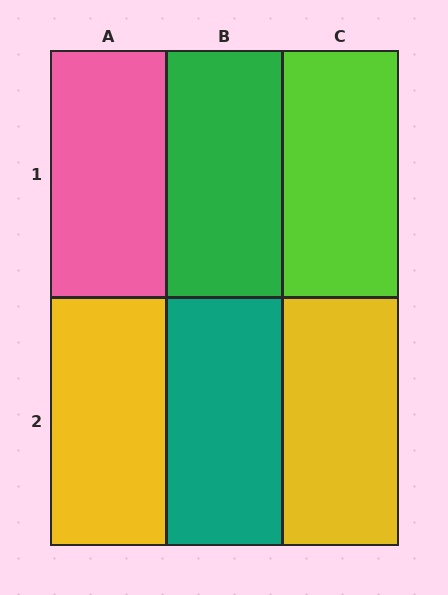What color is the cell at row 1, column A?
Pink.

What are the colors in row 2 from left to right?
Yellow, teal, yellow.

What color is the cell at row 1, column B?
Green.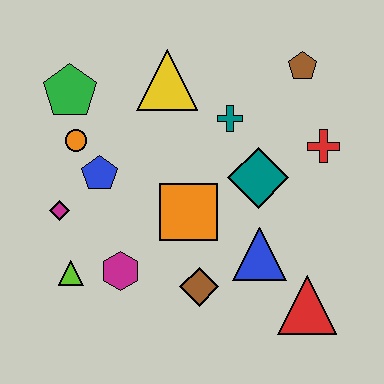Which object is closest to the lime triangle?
The magenta hexagon is closest to the lime triangle.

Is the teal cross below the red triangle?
No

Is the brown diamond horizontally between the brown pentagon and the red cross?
No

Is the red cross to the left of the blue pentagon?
No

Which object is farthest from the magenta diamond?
The brown pentagon is farthest from the magenta diamond.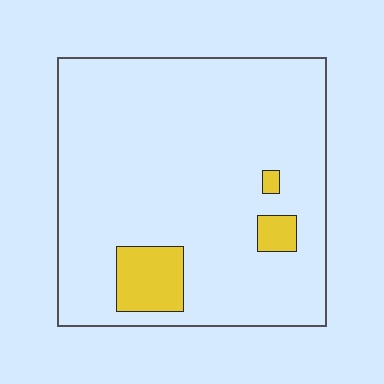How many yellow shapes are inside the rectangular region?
3.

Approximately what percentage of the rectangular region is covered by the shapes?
Approximately 10%.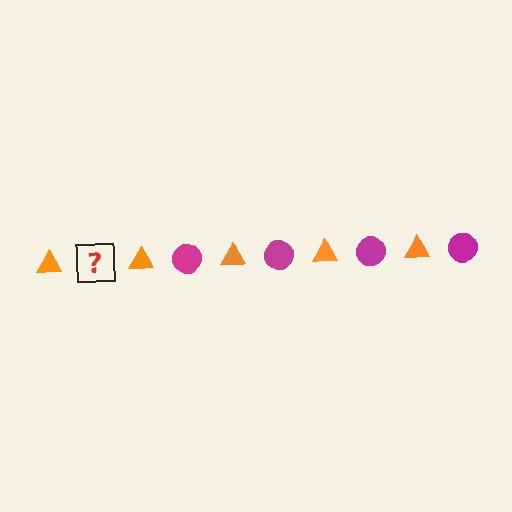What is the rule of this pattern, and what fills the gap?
The rule is that the pattern alternates between orange triangle and magenta circle. The gap should be filled with a magenta circle.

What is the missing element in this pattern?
The missing element is a magenta circle.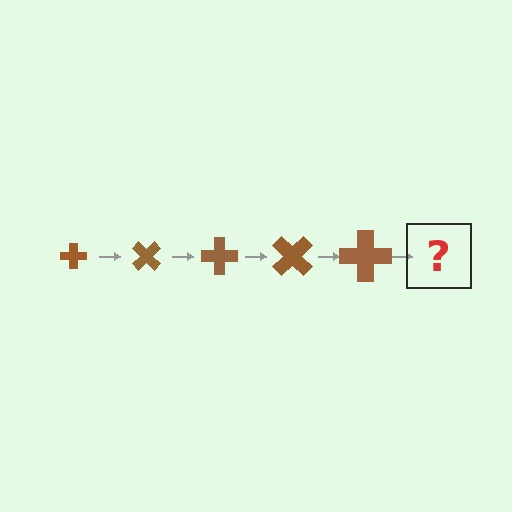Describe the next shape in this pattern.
It should be a cross, larger than the previous one and rotated 225 degrees from the start.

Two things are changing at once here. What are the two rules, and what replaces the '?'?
The two rules are that the cross grows larger each step and it rotates 45 degrees each step. The '?' should be a cross, larger than the previous one and rotated 225 degrees from the start.